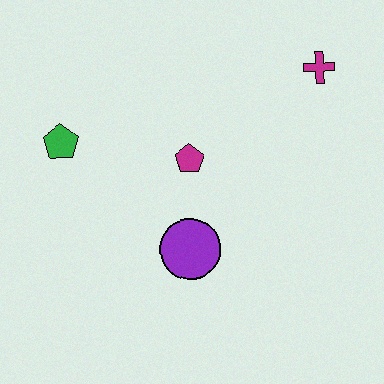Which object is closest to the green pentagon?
The magenta pentagon is closest to the green pentagon.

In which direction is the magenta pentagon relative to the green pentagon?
The magenta pentagon is to the right of the green pentagon.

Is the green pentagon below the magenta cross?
Yes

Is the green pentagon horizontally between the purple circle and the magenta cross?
No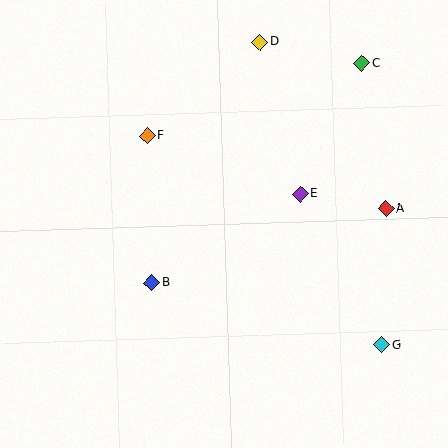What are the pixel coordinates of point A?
Point A is at (386, 209).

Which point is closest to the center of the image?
Point E at (301, 194) is closest to the center.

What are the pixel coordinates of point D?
Point D is at (260, 42).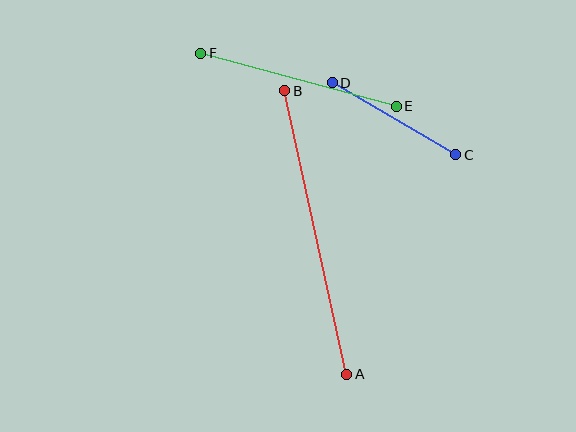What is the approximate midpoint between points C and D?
The midpoint is at approximately (394, 119) pixels.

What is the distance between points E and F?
The distance is approximately 203 pixels.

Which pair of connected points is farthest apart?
Points A and B are farthest apart.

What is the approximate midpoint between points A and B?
The midpoint is at approximately (316, 233) pixels.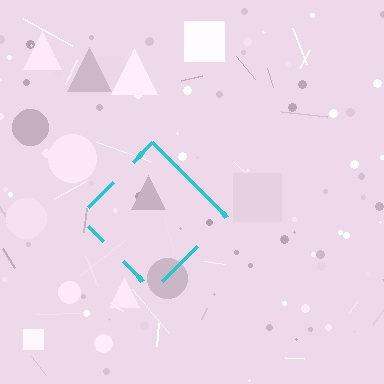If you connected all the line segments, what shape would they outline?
They would outline a diamond.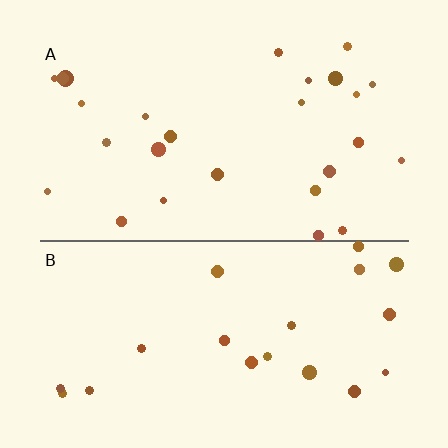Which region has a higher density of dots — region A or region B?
A (the top).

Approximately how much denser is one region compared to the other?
Approximately 1.3× — region A over region B.